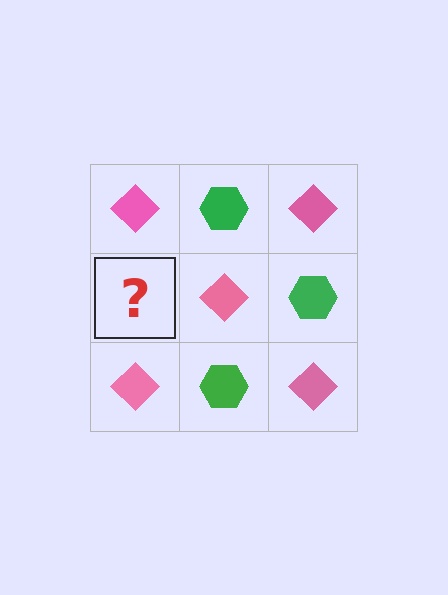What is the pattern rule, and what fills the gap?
The rule is that it alternates pink diamond and green hexagon in a checkerboard pattern. The gap should be filled with a green hexagon.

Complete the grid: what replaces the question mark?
The question mark should be replaced with a green hexagon.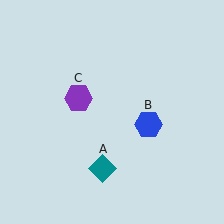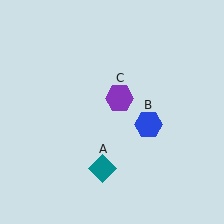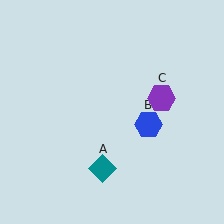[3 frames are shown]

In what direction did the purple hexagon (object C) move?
The purple hexagon (object C) moved right.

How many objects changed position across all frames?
1 object changed position: purple hexagon (object C).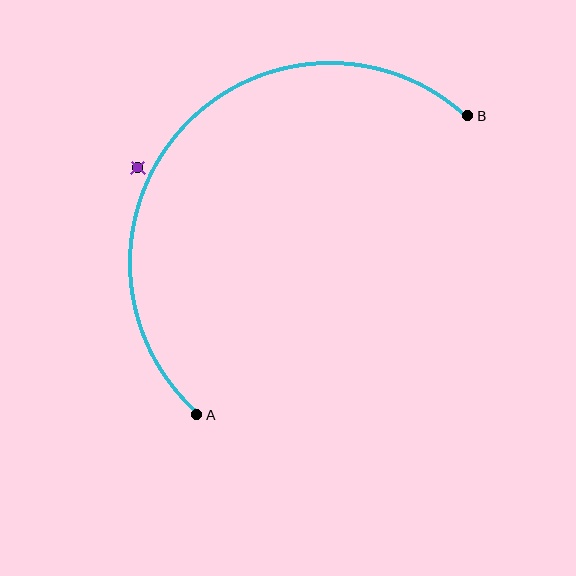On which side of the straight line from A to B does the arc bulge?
The arc bulges above and to the left of the straight line connecting A and B.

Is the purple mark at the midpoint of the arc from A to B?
No — the purple mark does not lie on the arc at all. It sits slightly outside the curve.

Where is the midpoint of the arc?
The arc midpoint is the point on the curve farthest from the straight line joining A and B. It sits above and to the left of that line.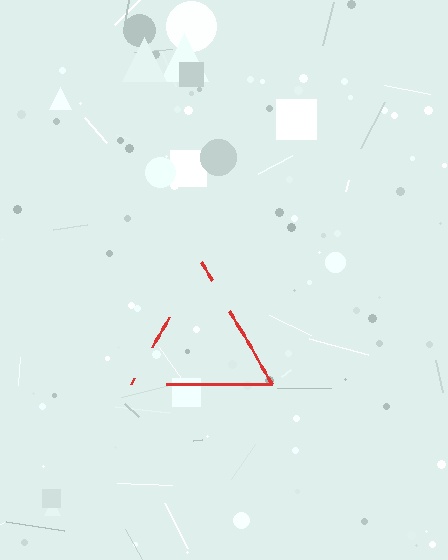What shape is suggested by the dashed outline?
The dashed outline suggests a triangle.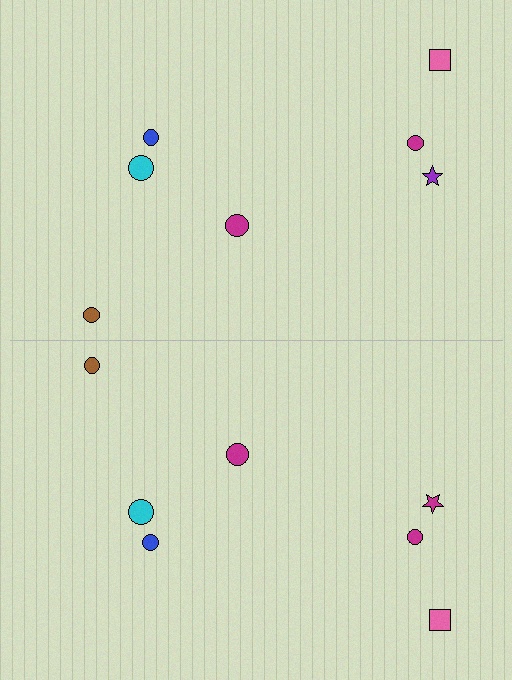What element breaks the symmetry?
The magenta star on the bottom side breaks the symmetry — its mirror counterpart is purple.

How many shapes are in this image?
There are 14 shapes in this image.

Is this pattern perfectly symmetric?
No, the pattern is not perfectly symmetric. The magenta star on the bottom side breaks the symmetry — its mirror counterpart is purple.